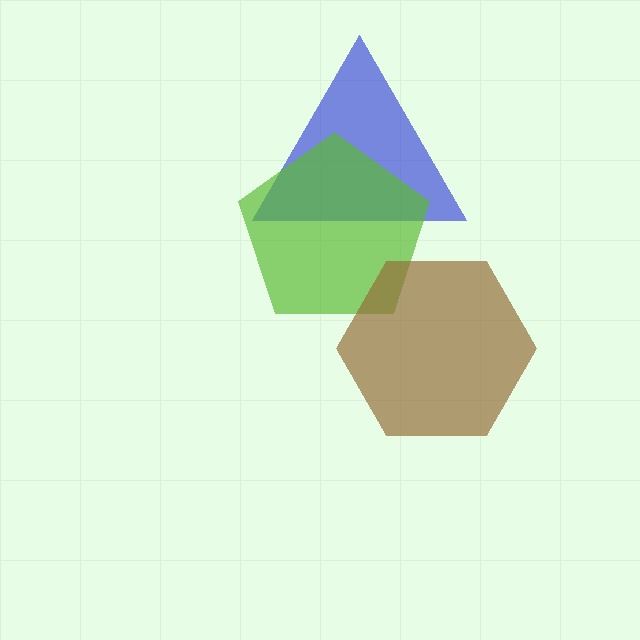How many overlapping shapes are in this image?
There are 3 overlapping shapes in the image.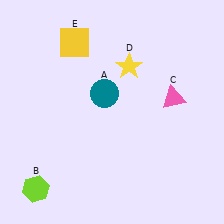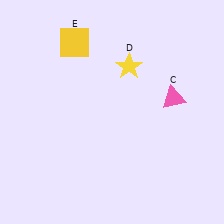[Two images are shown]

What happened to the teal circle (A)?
The teal circle (A) was removed in Image 2. It was in the top-left area of Image 1.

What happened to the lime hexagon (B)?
The lime hexagon (B) was removed in Image 2. It was in the bottom-left area of Image 1.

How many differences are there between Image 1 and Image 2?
There are 2 differences between the two images.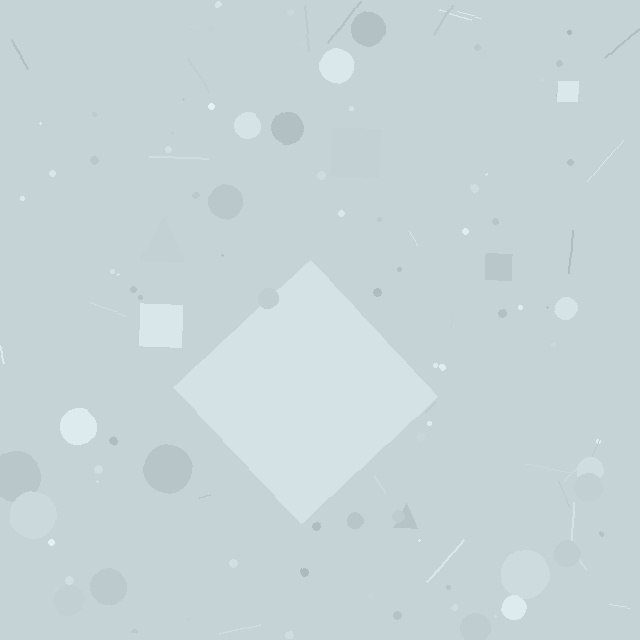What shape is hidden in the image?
A diamond is hidden in the image.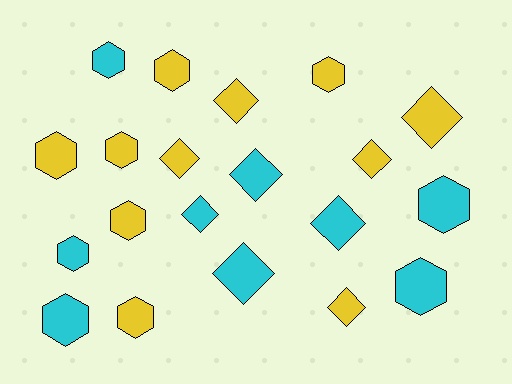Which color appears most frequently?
Yellow, with 11 objects.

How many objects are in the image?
There are 20 objects.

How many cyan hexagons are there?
There are 5 cyan hexagons.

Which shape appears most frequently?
Hexagon, with 11 objects.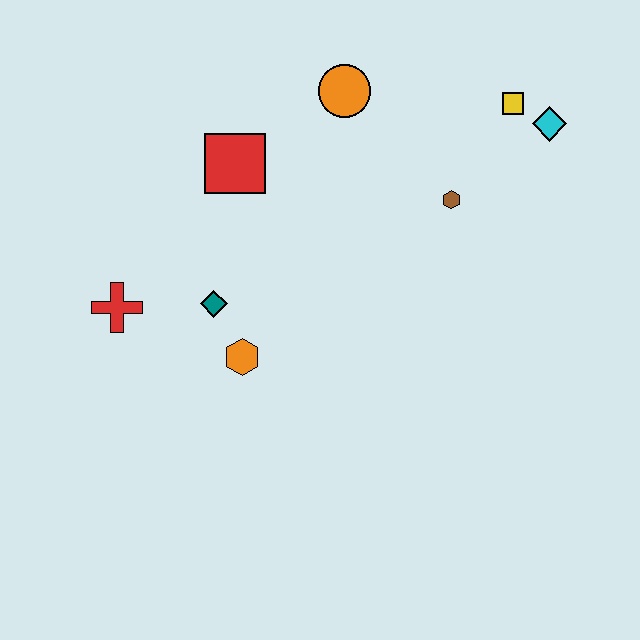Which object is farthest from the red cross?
The cyan diamond is farthest from the red cross.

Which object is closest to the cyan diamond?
The yellow square is closest to the cyan diamond.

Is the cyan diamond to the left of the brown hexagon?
No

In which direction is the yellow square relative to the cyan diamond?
The yellow square is to the left of the cyan diamond.